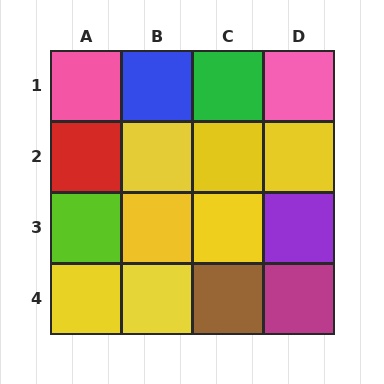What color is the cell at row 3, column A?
Lime.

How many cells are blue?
1 cell is blue.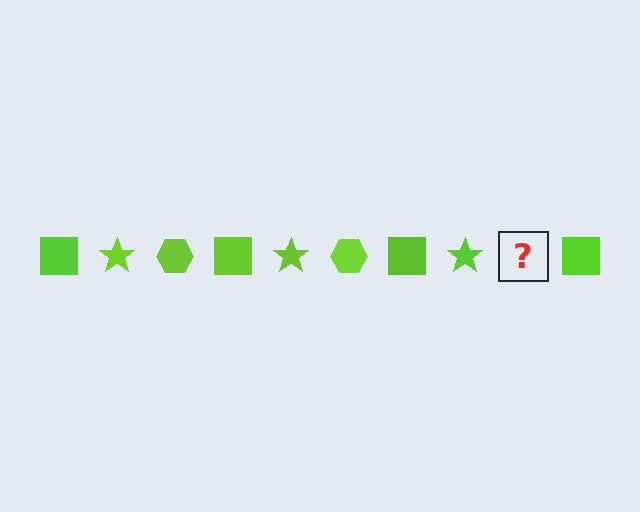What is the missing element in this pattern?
The missing element is a lime hexagon.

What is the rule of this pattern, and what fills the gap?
The rule is that the pattern cycles through square, star, hexagon shapes in lime. The gap should be filled with a lime hexagon.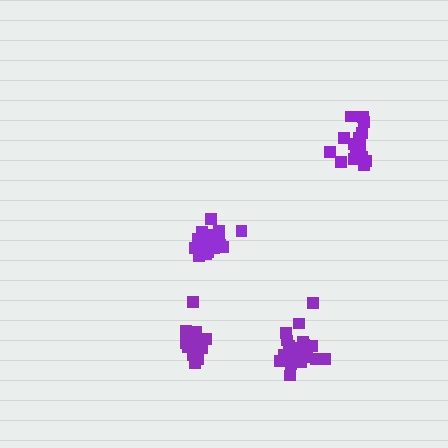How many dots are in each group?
Group 1: 19 dots, Group 2: 19 dots, Group 3: 20 dots, Group 4: 18 dots (76 total).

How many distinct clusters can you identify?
There are 4 distinct clusters.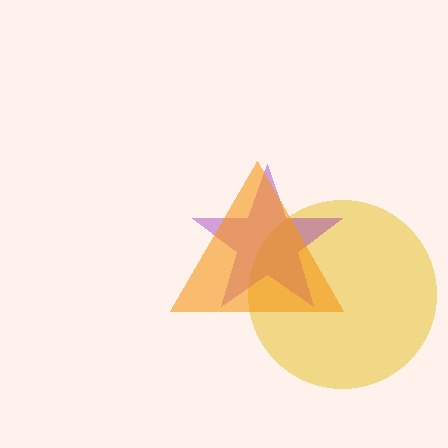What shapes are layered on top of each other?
The layered shapes are: a yellow circle, a purple star, an orange triangle.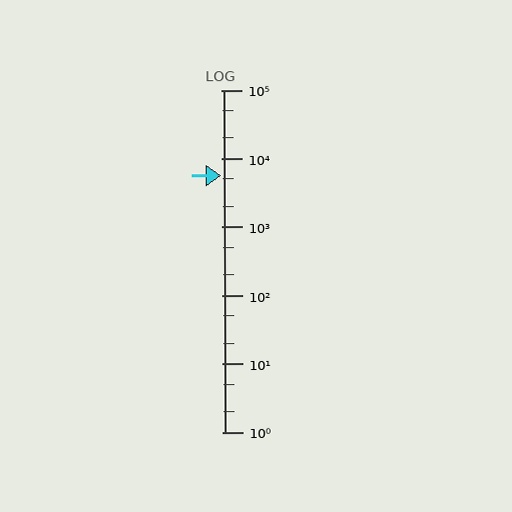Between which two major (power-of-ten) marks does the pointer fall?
The pointer is between 1000 and 10000.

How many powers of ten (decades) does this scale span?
The scale spans 5 decades, from 1 to 100000.